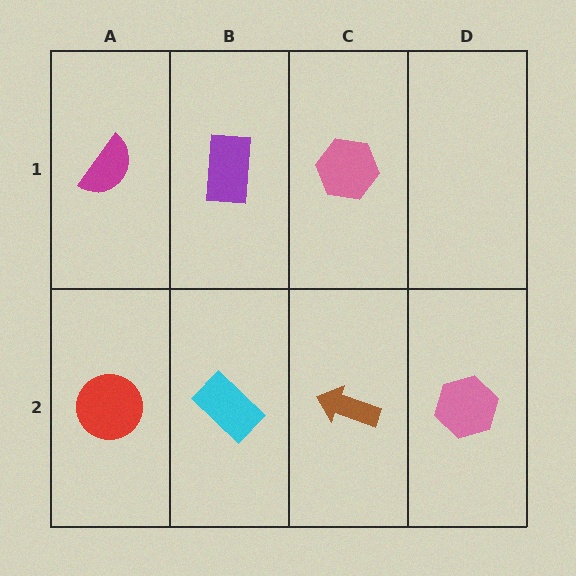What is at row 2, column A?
A red circle.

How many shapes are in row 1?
3 shapes.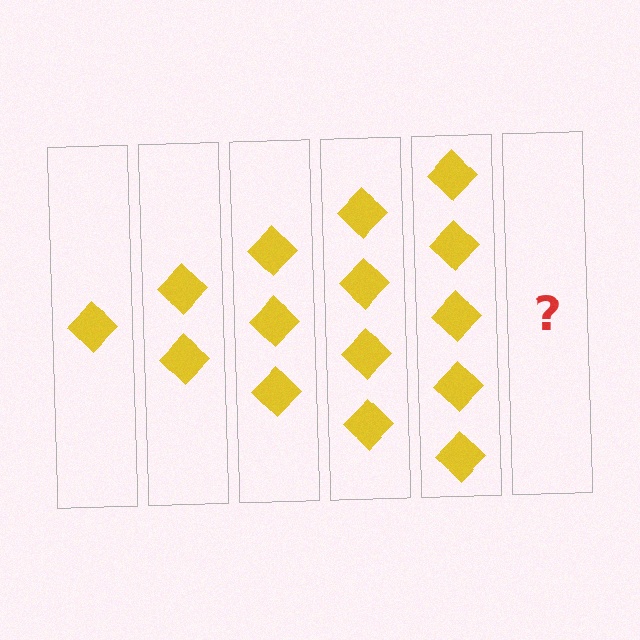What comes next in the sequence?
The next element should be 6 diamonds.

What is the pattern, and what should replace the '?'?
The pattern is that each step adds one more diamond. The '?' should be 6 diamonds.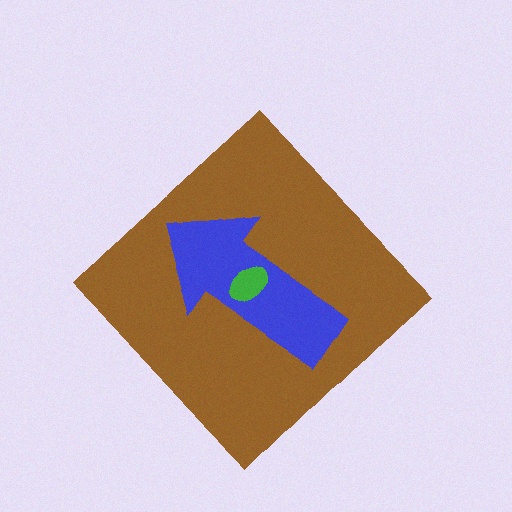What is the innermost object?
The green ellipse.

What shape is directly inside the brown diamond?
The blue arrow.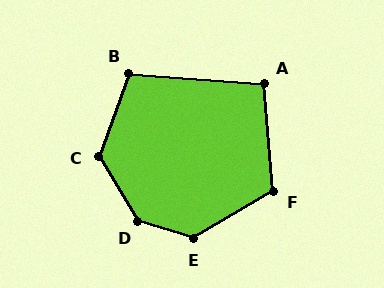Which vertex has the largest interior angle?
D, at approximately 138 degrees.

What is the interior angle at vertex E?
Approximately 132 degrees (obtuse).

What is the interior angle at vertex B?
Approximately 106 degrees (obtuse).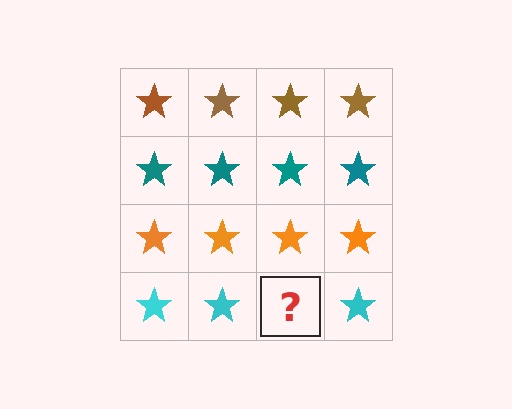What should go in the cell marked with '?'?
The missing cell should contain a cyan star.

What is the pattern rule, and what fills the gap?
The rule is that each row has a consistent color. The gap should be filled with a cyan star.